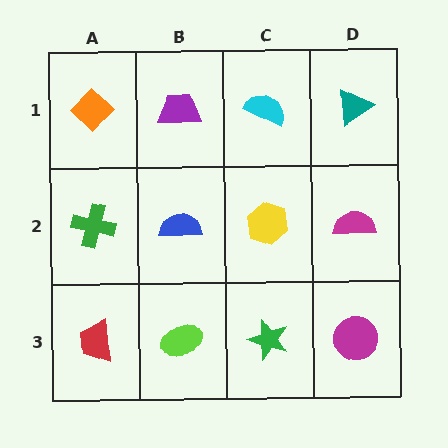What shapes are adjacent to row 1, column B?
A blue semicircle (row 2, column B), an orange diamond (row 1, column A), a cyan semicircle (row 1, column C).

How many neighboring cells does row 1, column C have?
3.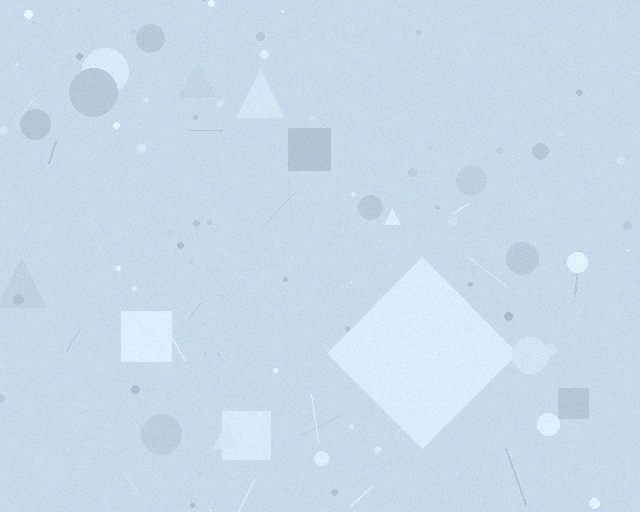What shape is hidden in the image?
A diamond is hidden in the image.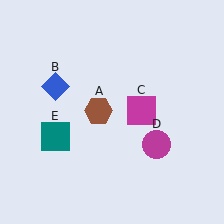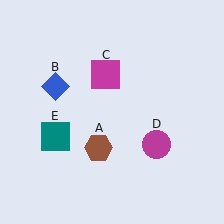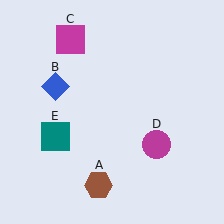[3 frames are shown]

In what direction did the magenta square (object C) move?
The magenta square (object C) moved up and to the left.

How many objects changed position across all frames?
2 objects changed position: brown hexagon (object A), magenta square (object C).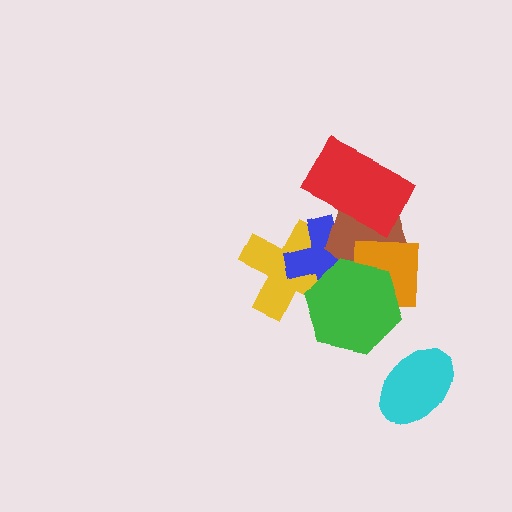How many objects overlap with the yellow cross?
2 objects overlap with the yellow cross.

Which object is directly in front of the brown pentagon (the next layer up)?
The red rectangle is directly in front of the brown pentagon.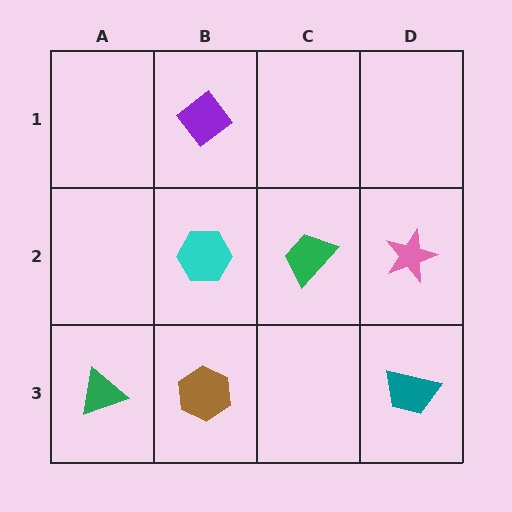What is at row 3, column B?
A brown hexagon.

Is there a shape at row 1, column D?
No, that cell is empty.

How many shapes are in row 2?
3 shapes.